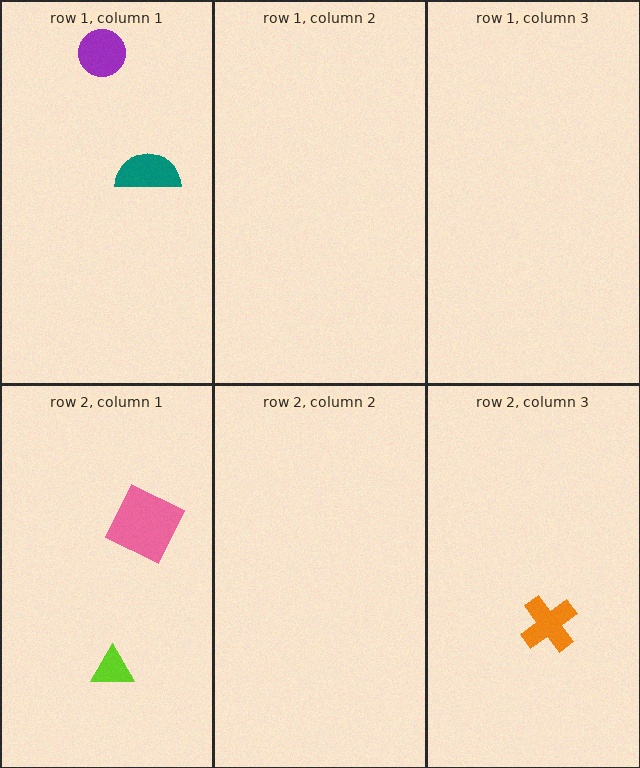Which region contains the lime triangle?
The row 2, column 1 region.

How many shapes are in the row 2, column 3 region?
1.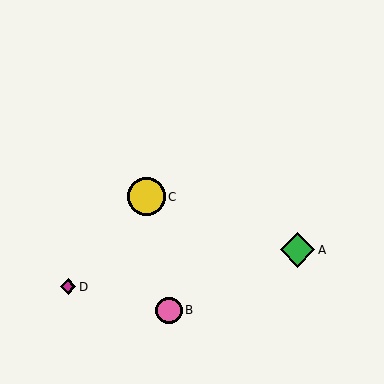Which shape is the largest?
The yellow circle (labeled C) is the largest.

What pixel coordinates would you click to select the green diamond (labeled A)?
Click at (298, 250) to select the green diamond A.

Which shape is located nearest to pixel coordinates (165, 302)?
The pink circle (labeled B) at (169, 310) is nearest to that location.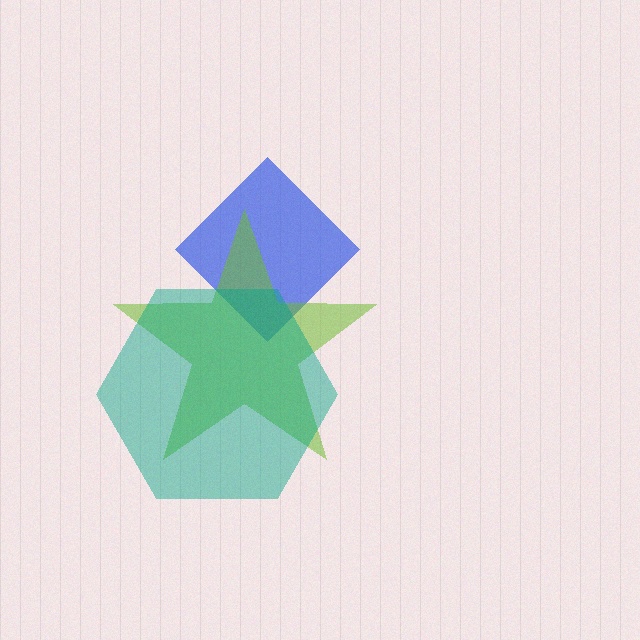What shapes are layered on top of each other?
The layered shapes are: a blue diamond, a lime star, a teal hexagon.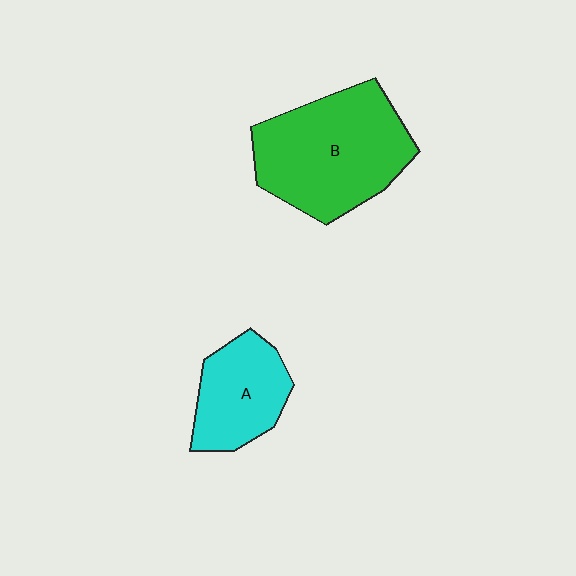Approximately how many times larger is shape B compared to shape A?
Approximately 1.8 times.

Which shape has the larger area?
Shape B (green).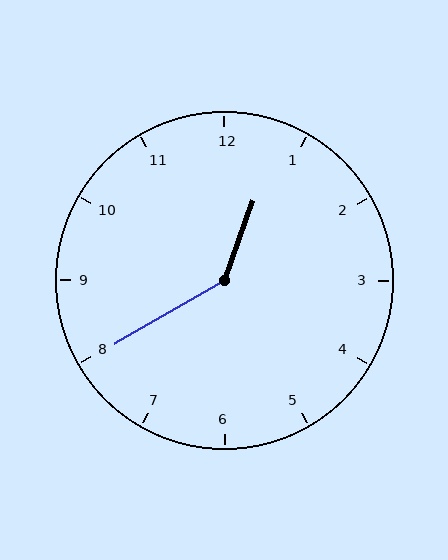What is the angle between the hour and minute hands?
Approximately 140 degrees.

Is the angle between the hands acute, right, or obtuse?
It is obtuse.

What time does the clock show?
12:40.